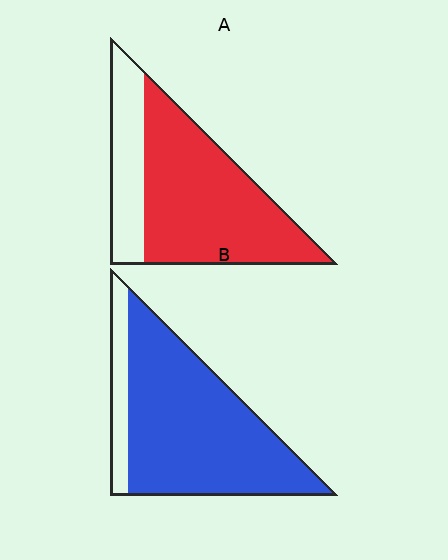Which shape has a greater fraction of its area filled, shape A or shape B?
Shape B.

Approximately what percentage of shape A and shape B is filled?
A is approximately 70% and B is approximately 85%.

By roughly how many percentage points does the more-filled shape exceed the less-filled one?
By roughly 10 percentage points (B over A).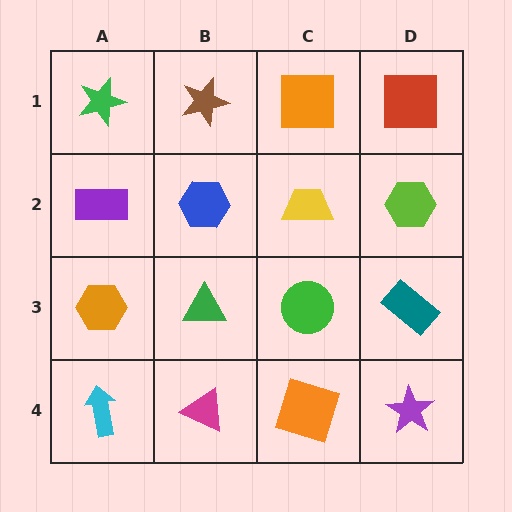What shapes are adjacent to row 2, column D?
A red square (row 1, column D), a teal rectangle (row 3, column D), a yellow trapezoid (row 2, column C).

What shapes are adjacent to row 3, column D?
A lime hexagon (row 2, column D), a purple star (row 4, column D), a green circle (row 3, column C).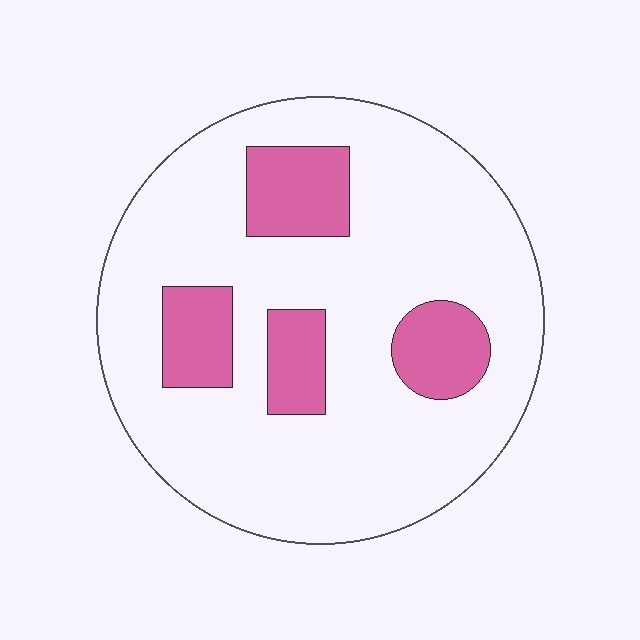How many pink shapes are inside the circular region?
4.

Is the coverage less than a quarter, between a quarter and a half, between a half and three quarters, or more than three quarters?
Less than a quarter.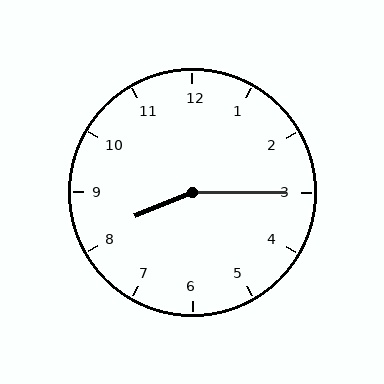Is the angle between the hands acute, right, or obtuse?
It is obtuse.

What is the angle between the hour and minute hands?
Approximately 158 degrees.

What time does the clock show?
8:15.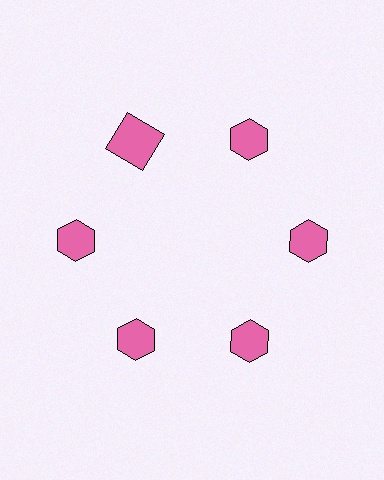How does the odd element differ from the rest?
It has a different shape: square instead of hexagon.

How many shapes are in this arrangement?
There are 6 shapes arranged in a ring pattern.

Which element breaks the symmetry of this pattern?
The pink square at roughly the 11 o'clock position breaks the symmetry. All other shapes are pink hexagons.